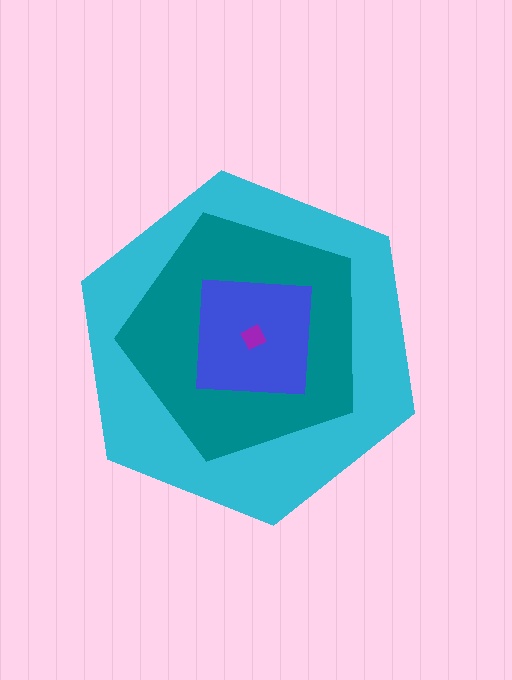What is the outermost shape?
The cyan hexagon.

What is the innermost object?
The purple diamond.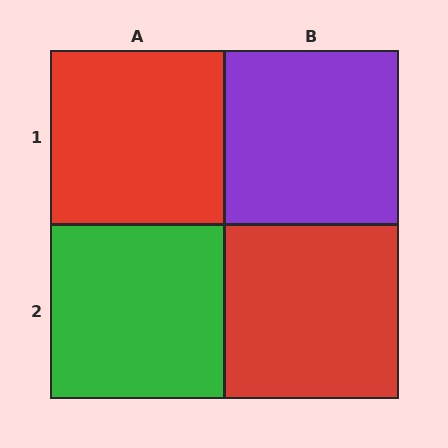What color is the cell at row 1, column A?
Red.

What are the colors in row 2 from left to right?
Green, red.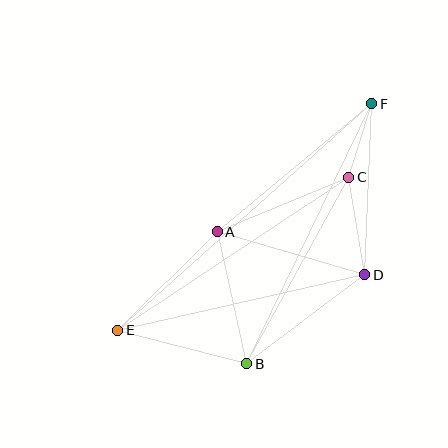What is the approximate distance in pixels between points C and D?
The distance between C and D is approximately 99 pixels.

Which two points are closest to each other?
Points C and F are closest to each other.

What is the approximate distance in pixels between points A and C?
The distance between A and C is approximately 142 pixels.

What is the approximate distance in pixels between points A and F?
The distance between A and F is approximately 200 pixels.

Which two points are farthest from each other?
Points E and F are farthest from each other.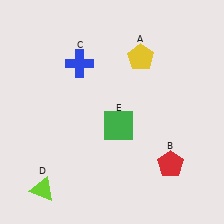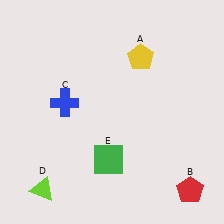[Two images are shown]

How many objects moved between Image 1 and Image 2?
3 objects moved between the two images.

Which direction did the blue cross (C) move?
The blue cross (C) moved down.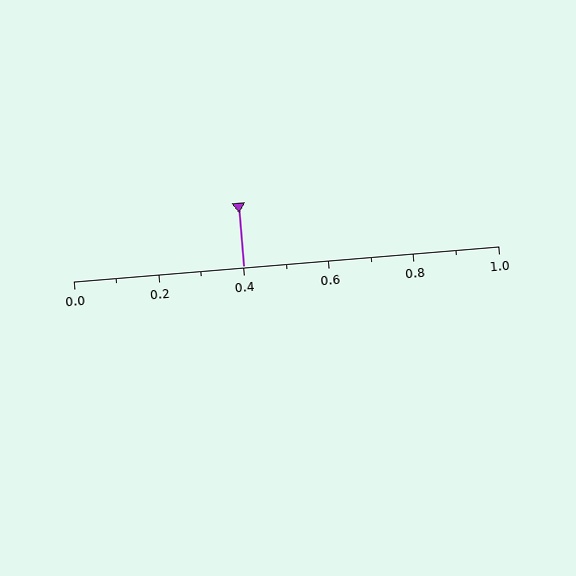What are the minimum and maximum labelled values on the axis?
The axis runs from 0.0 to 1.0.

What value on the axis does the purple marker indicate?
The marker indicates approximately 0.4.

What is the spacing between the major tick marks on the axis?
The major ticks are spaced 0.2 apart.